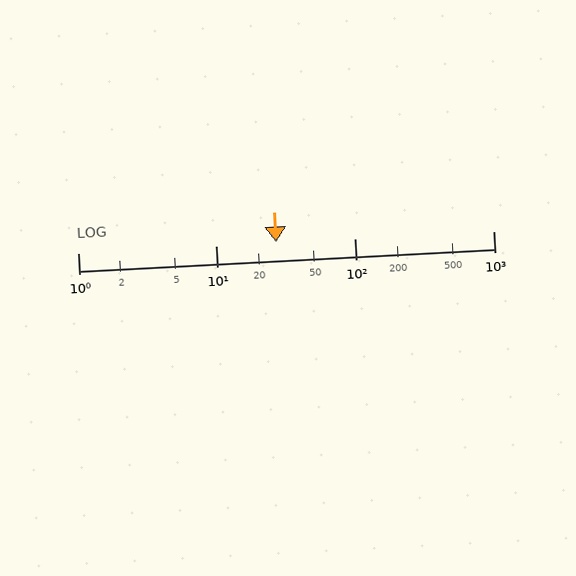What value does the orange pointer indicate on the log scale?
The pointer indicates approximately 27.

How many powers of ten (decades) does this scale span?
The scale spans 3 decades, from 1 to 1000.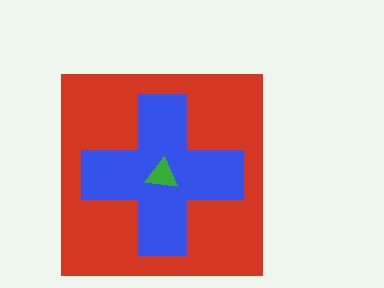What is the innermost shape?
The green triangle.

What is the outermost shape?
The red square.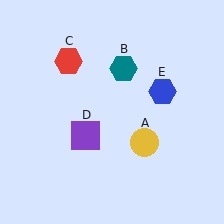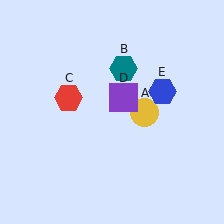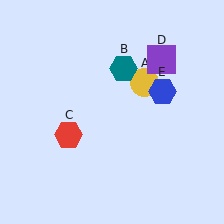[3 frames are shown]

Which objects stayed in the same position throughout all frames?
Teal hexagon (object B) and blue hexagon (object E) remained stationary.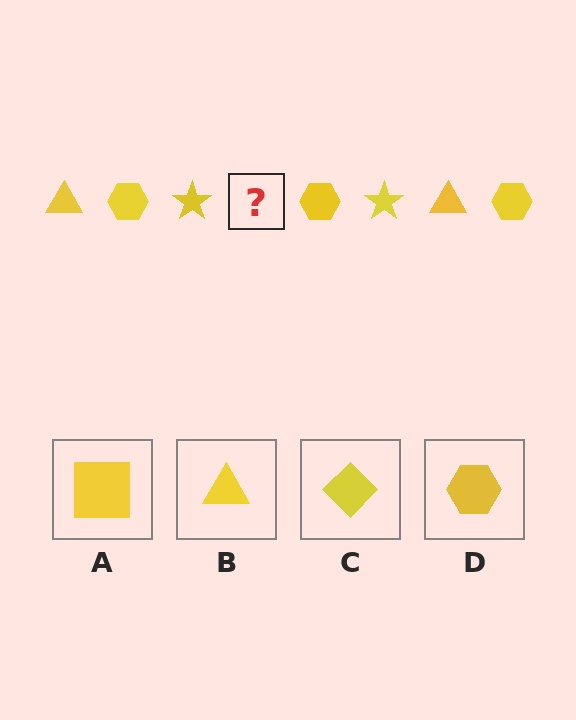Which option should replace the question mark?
Option B.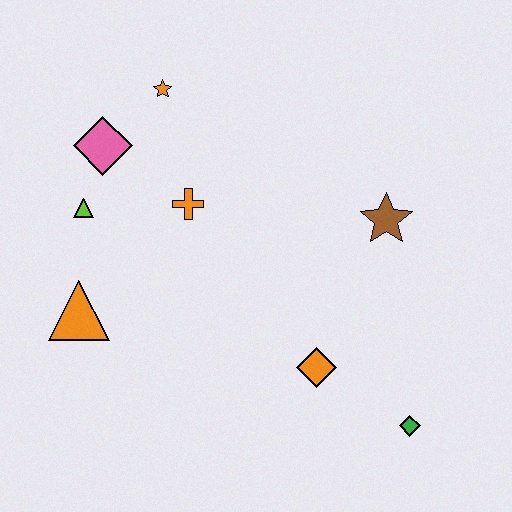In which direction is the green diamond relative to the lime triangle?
The green diamond is to the right of the lime triangle.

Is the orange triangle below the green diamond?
No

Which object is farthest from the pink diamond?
The green diamond is farthest from the pink diamond.